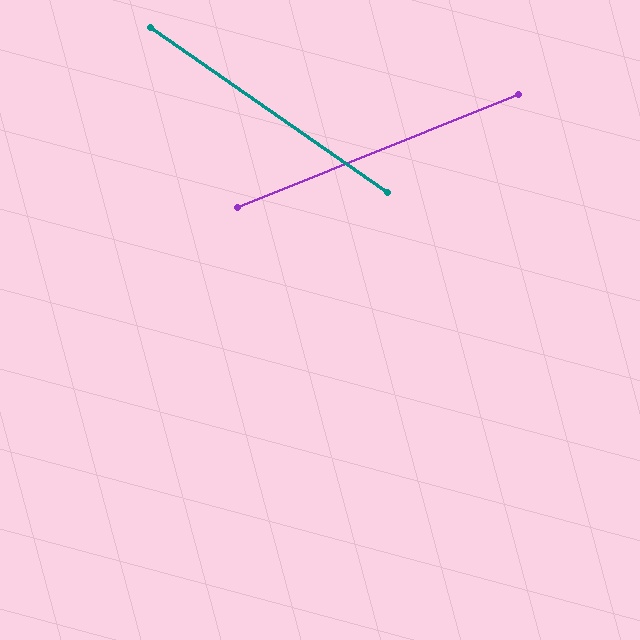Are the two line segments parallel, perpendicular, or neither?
Neither parallel nor perpendicular — they differ by about 57°.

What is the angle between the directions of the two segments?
Approximately 57 degrees.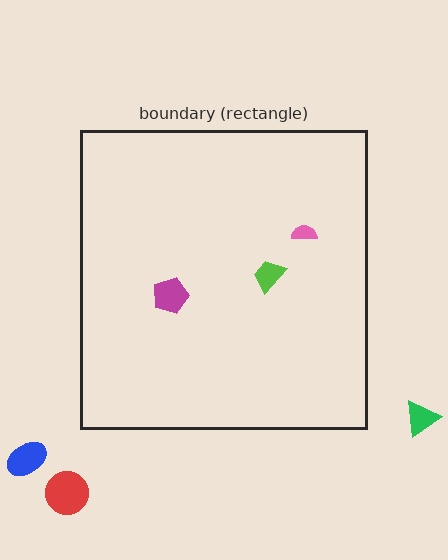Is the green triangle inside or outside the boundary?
Outside.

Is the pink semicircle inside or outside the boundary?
Inside.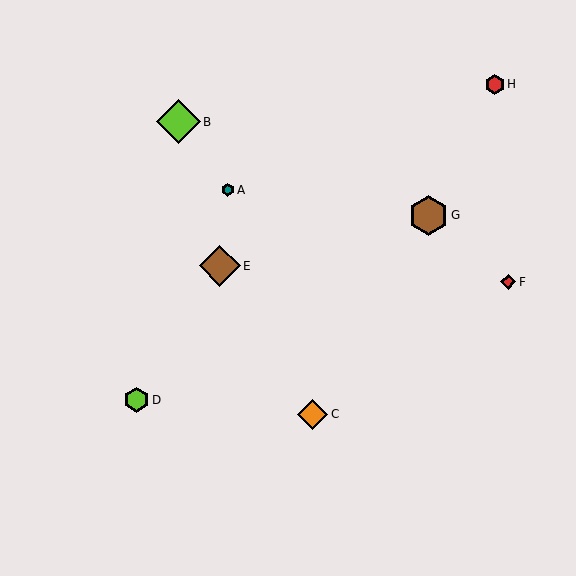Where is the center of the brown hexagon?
The center of the brown hexagon is at (428, 215).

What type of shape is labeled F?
Shape F is a red diamond.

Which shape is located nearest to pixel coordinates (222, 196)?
The teal hexagon (labeled A) at (228, 190) is nearest to that location.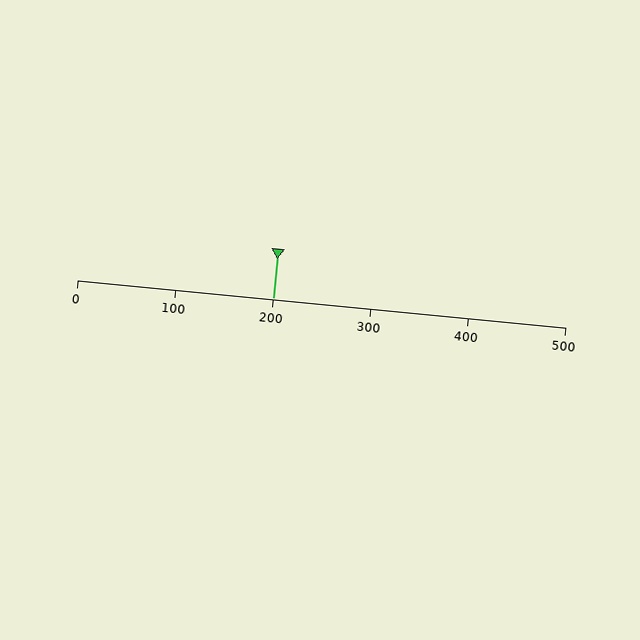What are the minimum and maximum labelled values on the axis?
The axis runs from 0 to 500.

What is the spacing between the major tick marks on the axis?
The major ticks are spaced 100 apart.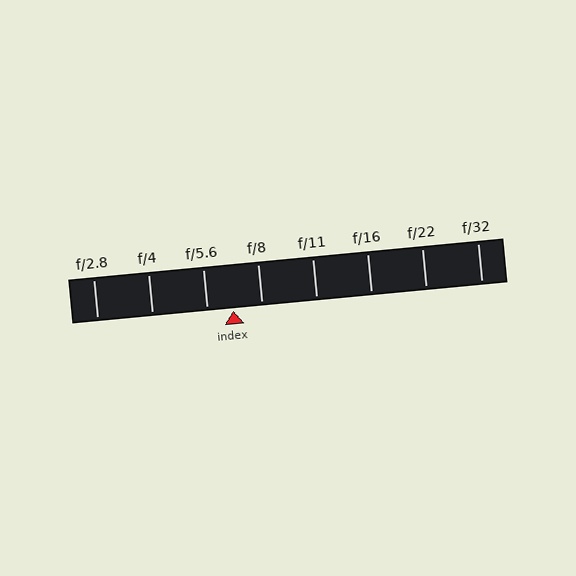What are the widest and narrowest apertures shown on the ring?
The widest aperture shown is f/2.8 and the narrowest is f/32.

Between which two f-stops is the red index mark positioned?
The index mark is between f/5.6 and f/8.